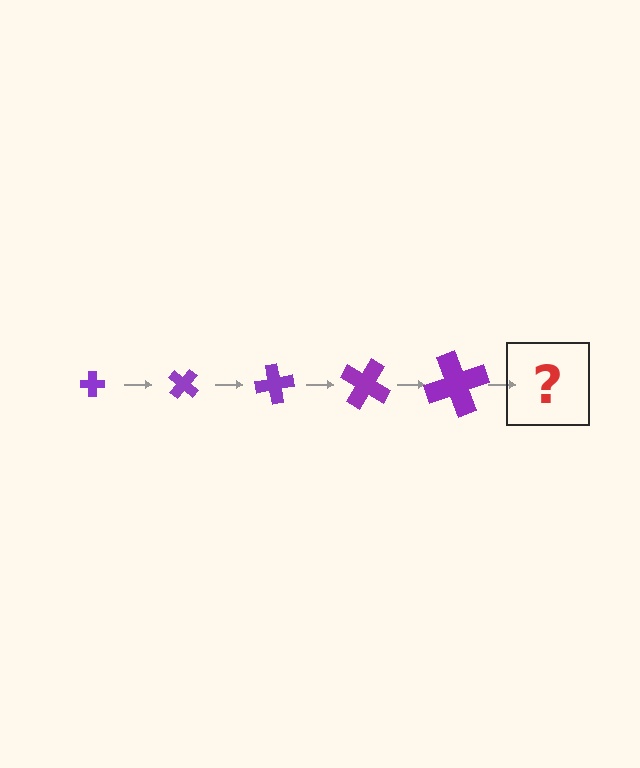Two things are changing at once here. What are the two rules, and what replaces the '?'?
The two rules are that the cross grows larger each step and it rotates 40 degrees each step. The '?' should be a cross, larger than the previous one and rotated 200 degrees from the start.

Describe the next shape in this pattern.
It should be a cross, larger than the previous one and rotated 200 degrees from the start.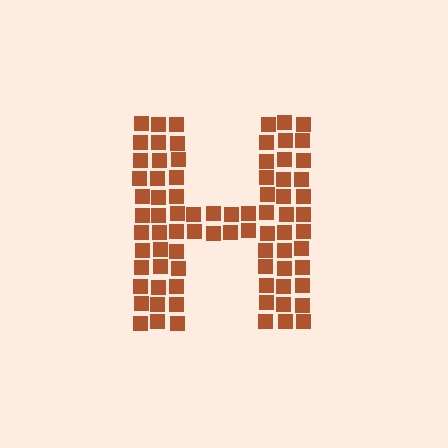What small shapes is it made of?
It is made of small squares.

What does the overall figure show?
The overall figure shows the letter H.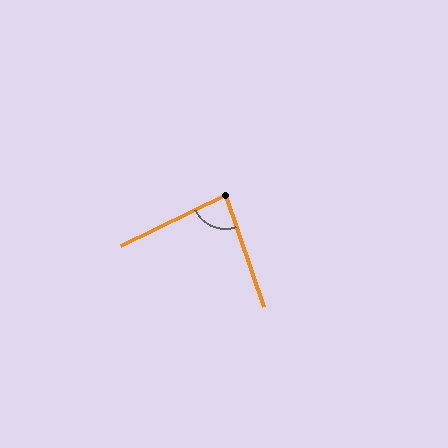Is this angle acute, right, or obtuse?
It is acute.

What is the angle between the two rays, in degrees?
Approximately 83 degrees.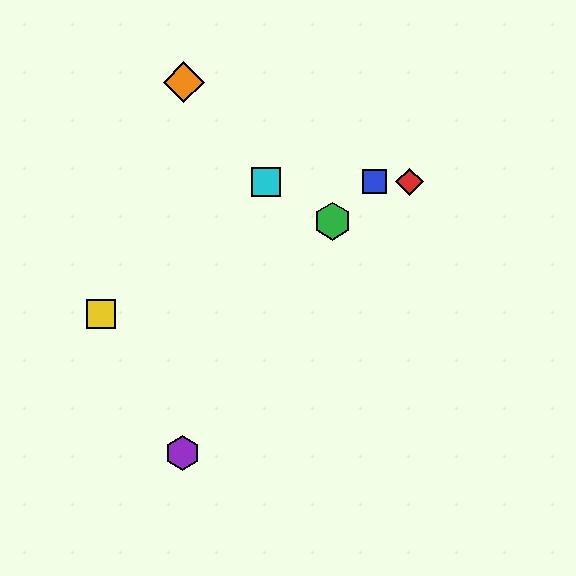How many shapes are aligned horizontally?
3 shapes (the red diamond, the blue square, the cyan square) are aligned horizontally.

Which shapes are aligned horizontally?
The red diamond, the blue square, the cyan square are aligned horizontally.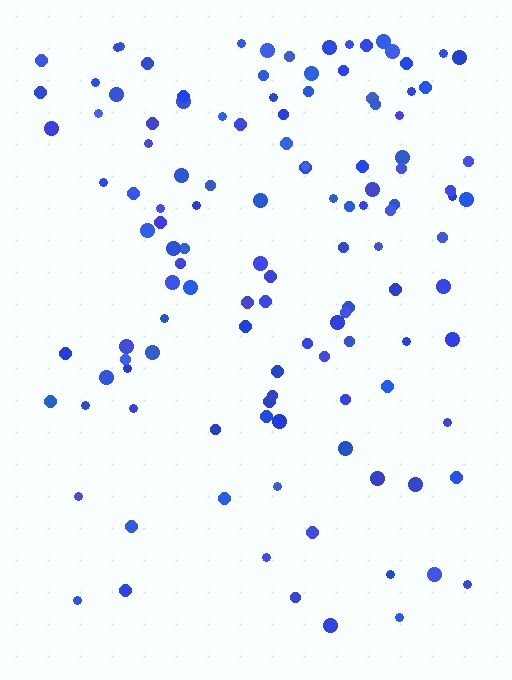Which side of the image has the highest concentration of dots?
The top.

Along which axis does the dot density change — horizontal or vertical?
Vertical.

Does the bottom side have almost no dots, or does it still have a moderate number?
Still a moderate number, just noticeably fewer than the top.